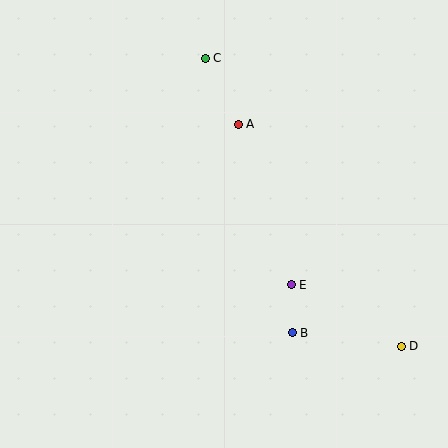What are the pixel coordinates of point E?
Point E is at (291, 285).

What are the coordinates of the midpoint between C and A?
The midpoint between C and A is at (222, 91).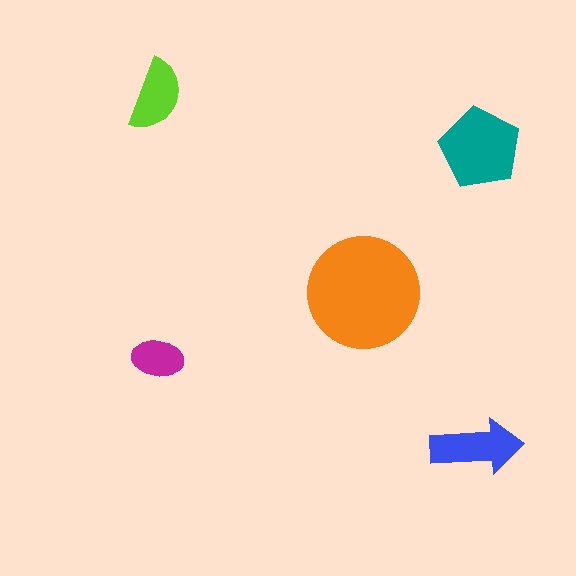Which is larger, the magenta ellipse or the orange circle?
The orange circle.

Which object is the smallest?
The magenta ellipse.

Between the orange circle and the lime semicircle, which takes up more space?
The orange circle.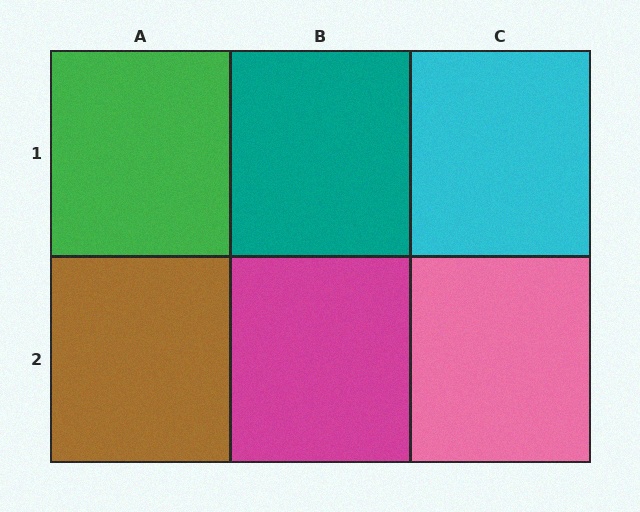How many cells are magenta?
1 cell is magenta.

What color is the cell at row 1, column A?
Green.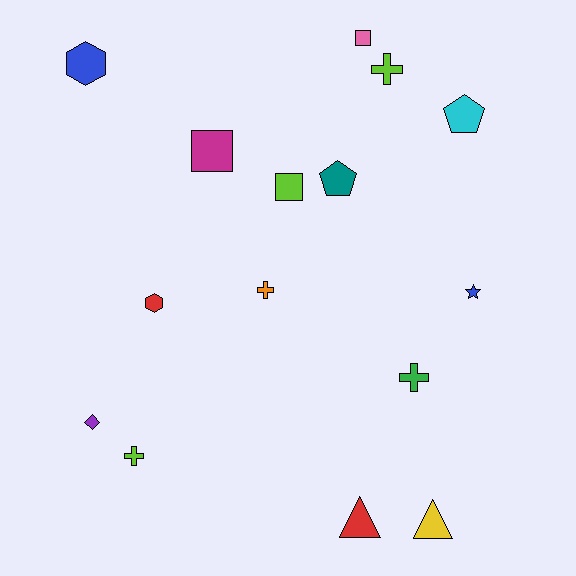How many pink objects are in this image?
There is 1 pink object.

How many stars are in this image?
There is 1 star.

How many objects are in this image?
There are 15 objects.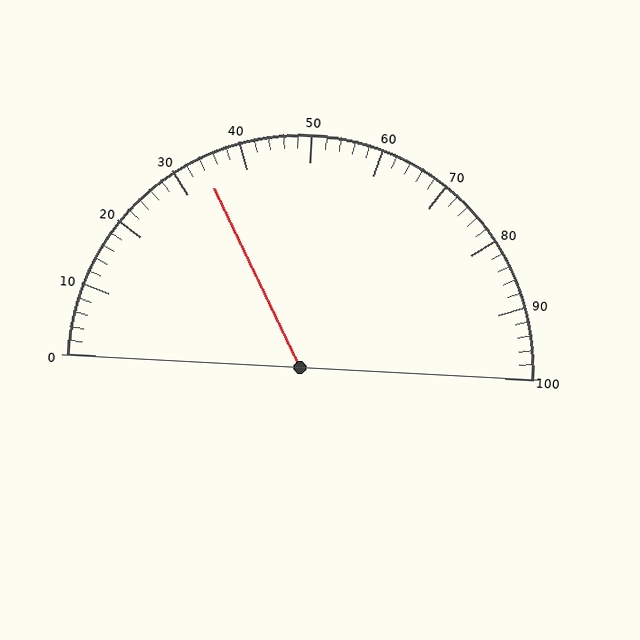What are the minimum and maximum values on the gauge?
The gauge ranges from 0 to 100.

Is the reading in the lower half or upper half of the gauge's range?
The reading is in the lower half of the range (0 to 100).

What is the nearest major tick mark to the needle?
The nearest major tick mark is 30.